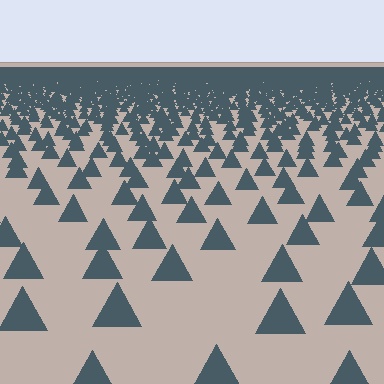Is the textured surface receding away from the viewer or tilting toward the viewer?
The surface is receding away from the viewer. Texture elements get smaller and denser toward the top.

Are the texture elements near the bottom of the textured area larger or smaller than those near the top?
Larger. Near the bottom, elements are closer to the viewer and appear at a bigger on-screen size.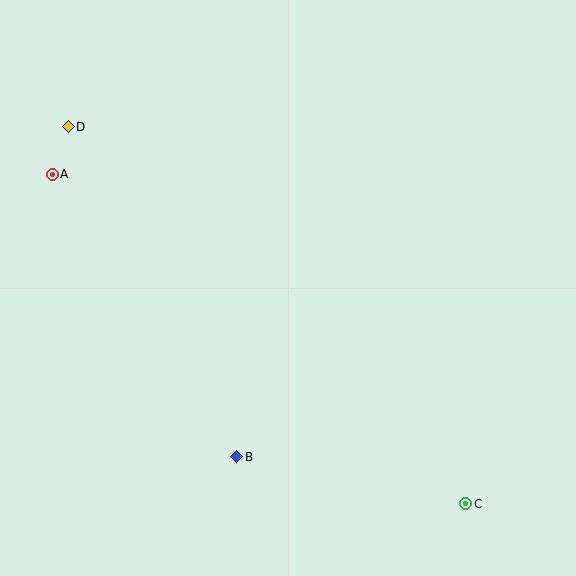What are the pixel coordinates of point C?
Point C is at (466, 504).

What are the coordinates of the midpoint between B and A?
The midpoint between B and A is at (144, 315).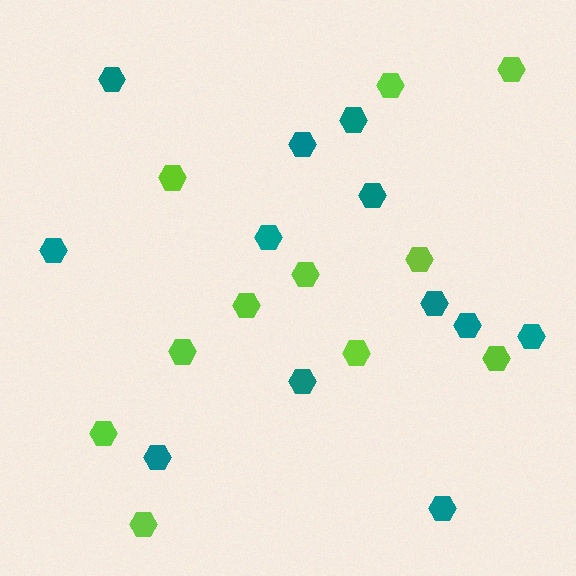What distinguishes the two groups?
There are 2 groups: one group of teal hexagons (12) and one group of lime hexagons (11).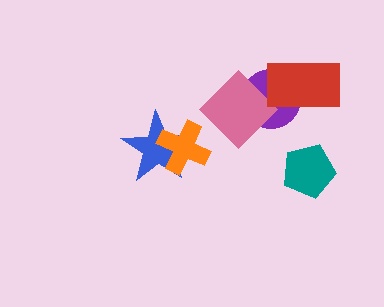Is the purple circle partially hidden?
Yes, it is partially covered by another shape.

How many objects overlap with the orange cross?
1 object overlaps with the orange cross.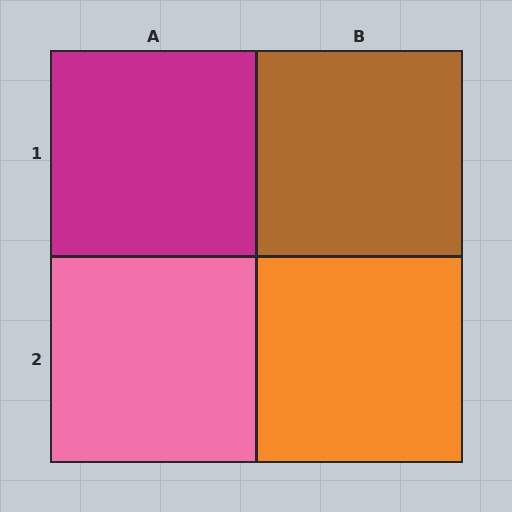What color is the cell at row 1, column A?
Magenta.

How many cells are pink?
1 cell is pink.